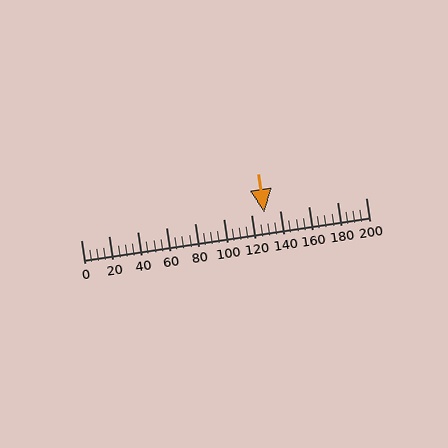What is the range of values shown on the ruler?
The ruler shows values from 0 to 200.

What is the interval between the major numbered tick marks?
The major tick marks are spaced 20 units apart.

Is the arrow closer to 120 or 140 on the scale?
The arrow is closer to 120.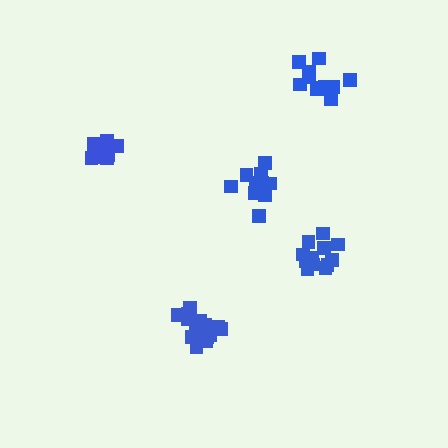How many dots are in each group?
Group 1: 12 dots, Group 2: 13 dots, Group 3: 16 dots, Group 4: 12 dots, Group 5: 11 dots (64 total).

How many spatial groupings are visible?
There are 5 spatial groupings.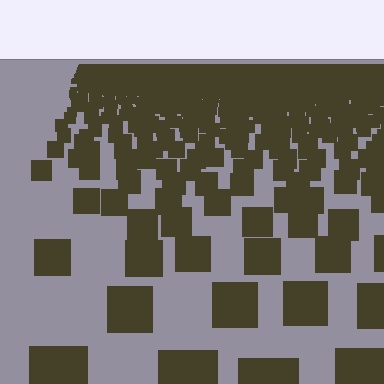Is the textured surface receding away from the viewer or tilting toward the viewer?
The surface is receding away from the viewer. Texture elements get smaller and denser toward the top.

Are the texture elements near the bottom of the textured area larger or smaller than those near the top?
Larger. Near the bottom, elements are closer to the viewer and appear at a bigger on-screen size.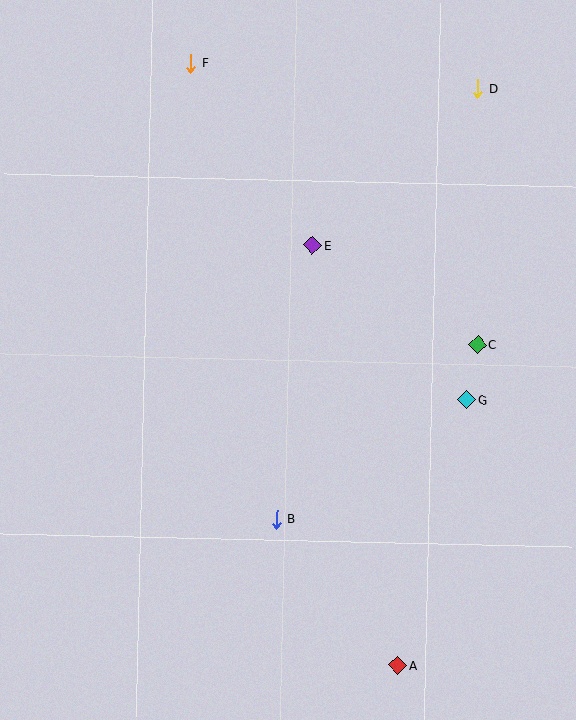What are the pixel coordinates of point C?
Point C is at (478, 345).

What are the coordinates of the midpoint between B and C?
The midpoint between B and C is at (377, 432).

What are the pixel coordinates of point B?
Point B is at (276, 519).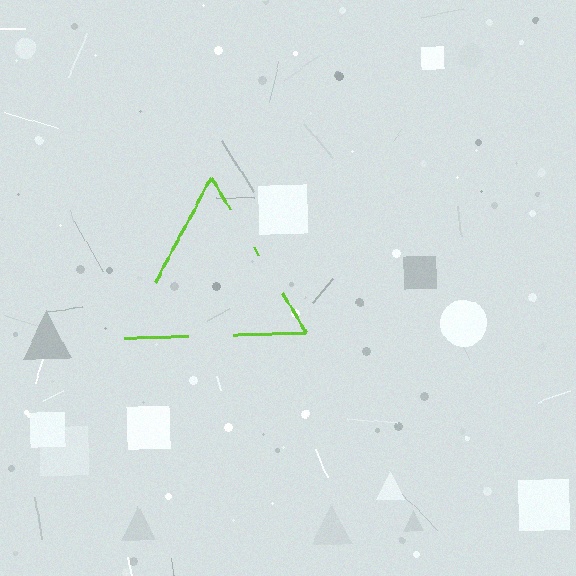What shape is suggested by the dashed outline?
The dashed outline suggests a triangle.